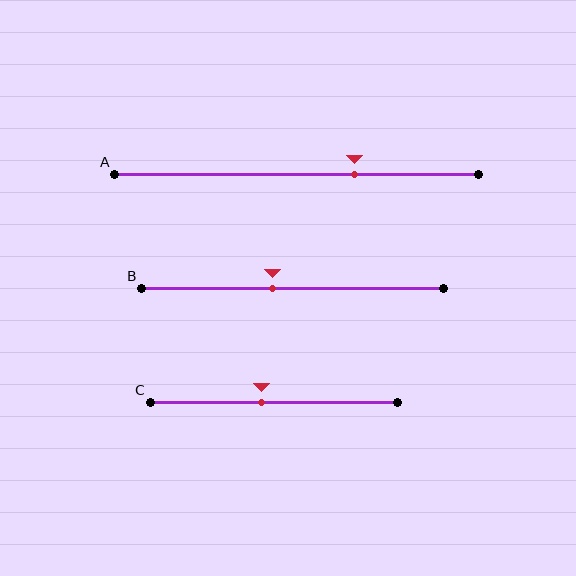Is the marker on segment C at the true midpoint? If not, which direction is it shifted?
No, the marker on segment C is shifted to the left by about 5% of the segment length.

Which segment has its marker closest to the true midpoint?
Segment C has its marker closest to the true midpoint.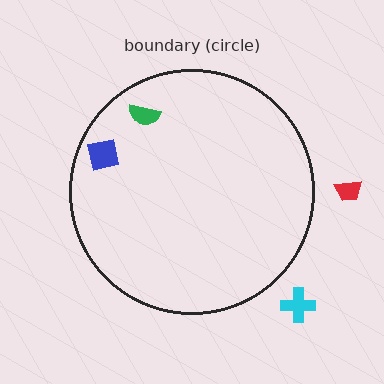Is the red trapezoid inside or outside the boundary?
Outside.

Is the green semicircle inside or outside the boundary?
Inside.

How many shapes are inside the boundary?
2 inside, 2 outside.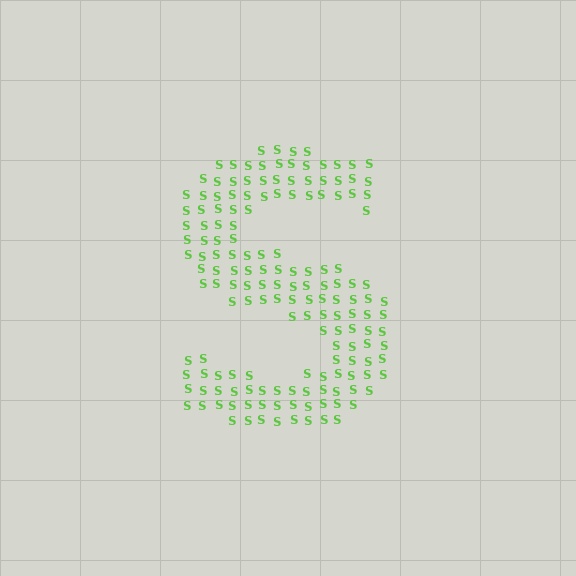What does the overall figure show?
The overall figure shows the letter S.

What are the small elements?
The small elements are letter S's.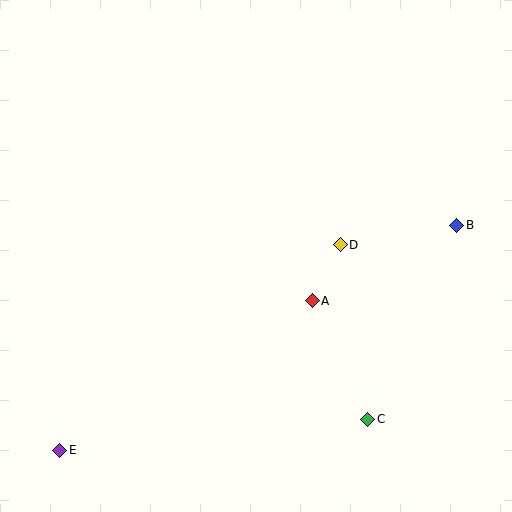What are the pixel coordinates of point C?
Point C is at (368, 419).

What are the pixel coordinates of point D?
Point D is at (340, 245).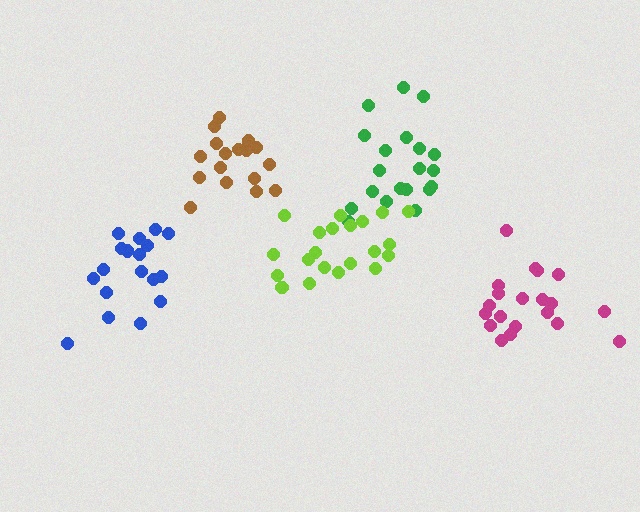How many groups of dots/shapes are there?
There are 5 groups.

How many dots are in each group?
Group 1: 20 dots, Group 2: 18 dots, Group 3: 20 dots, Group 4: 21 dots, Group 5: 18 dots (97 total).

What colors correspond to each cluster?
The clusters are colored: green, brown, magenta, lime, blue.